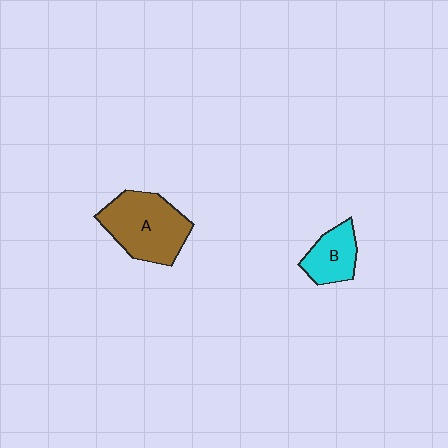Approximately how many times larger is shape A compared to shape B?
Approximately 1.9 times.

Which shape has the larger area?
Shape A (brown).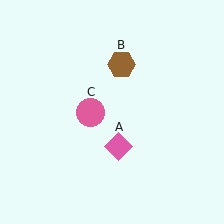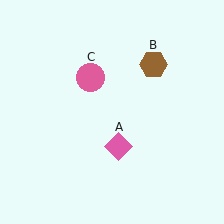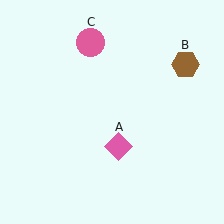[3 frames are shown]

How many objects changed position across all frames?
2 objects changed position: brown hexagon (object B), pink circle (object C).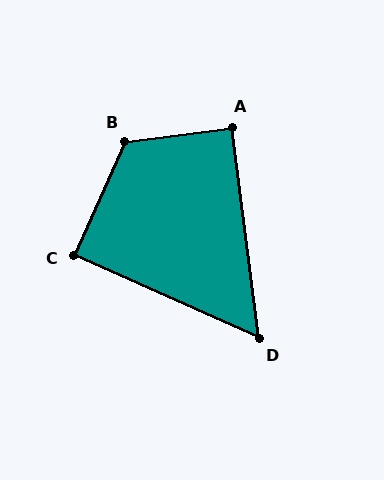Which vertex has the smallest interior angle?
D, at approximately 59 degrees.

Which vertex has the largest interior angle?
B, at approximately 121 degrees.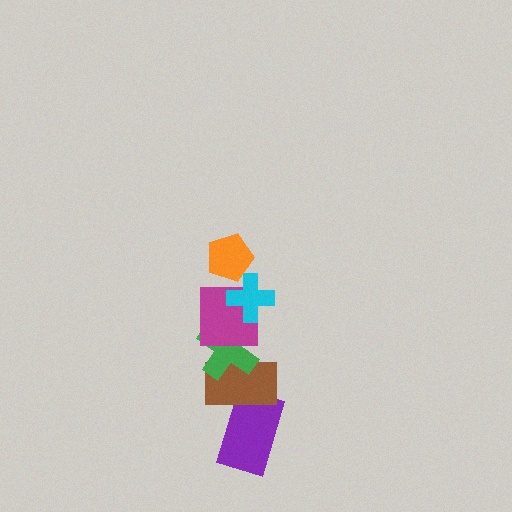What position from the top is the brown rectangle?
The brown rectangle is 5th from the top.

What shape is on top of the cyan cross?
The orange pentagon is on top of the cyan cross.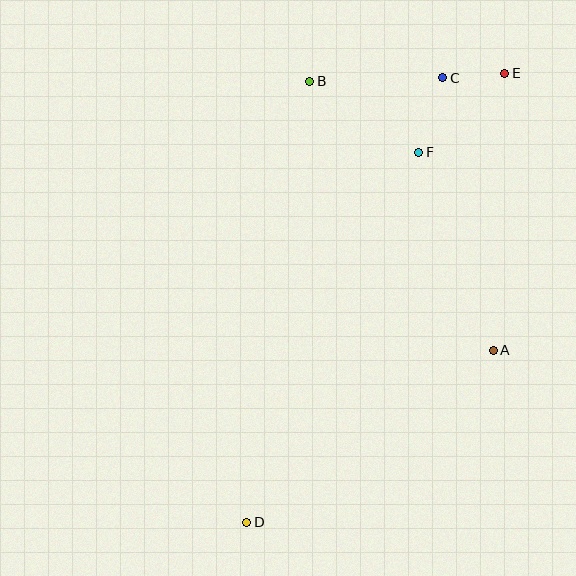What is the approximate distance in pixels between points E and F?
The distance between E and F is approximately 117 pixels.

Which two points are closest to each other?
Points C and E are closest to each other.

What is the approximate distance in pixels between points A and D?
The distance between A and D is approximately 300 pixels.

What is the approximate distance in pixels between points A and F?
The distance between A and F is approximately 211 pixels.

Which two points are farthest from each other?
Points D and E are farthest from each other.